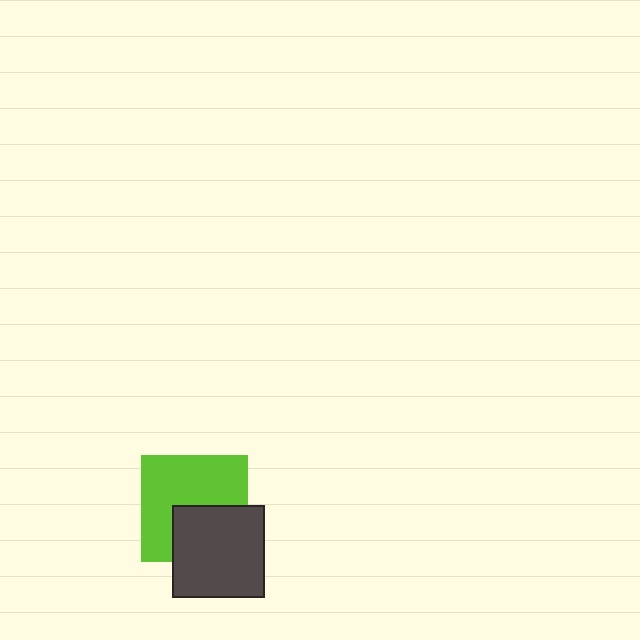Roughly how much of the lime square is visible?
About half of it is visible (roughly 62%).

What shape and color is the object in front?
The object in front is a dark gray square.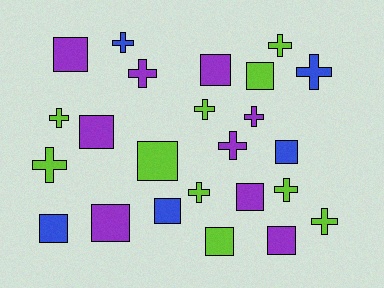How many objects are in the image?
There are 24 objects.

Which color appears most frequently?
Lime, with 10 objects.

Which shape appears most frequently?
Cross, with 12 objects.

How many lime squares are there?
There are 3 lime squares.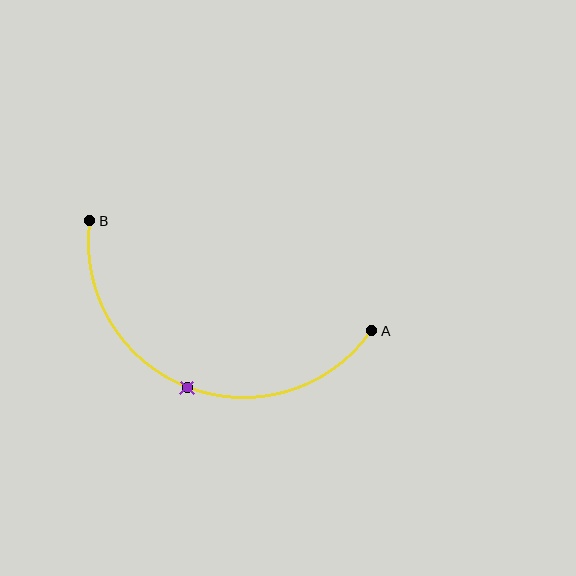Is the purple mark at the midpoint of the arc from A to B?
Yes. The purple mark lies on the arc at equal arc-length from both A and B — it is the arc midpoint.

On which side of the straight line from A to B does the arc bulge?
The arc bulges below the straight line connecting A and B.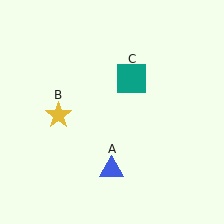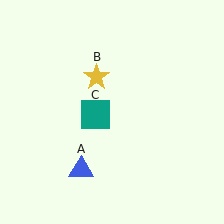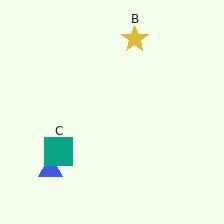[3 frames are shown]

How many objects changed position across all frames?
3 objects changed position: blue triangle (object A), yellow star (object B), teal square (object C).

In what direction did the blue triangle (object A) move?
The blue triangle (object A) moved left.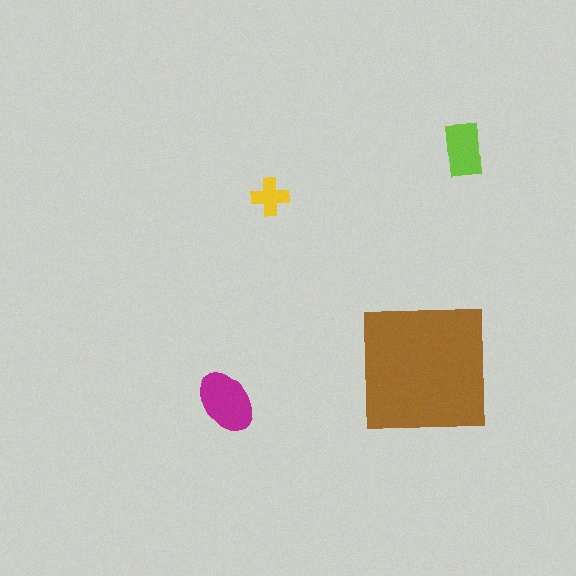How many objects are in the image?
There are 4 objects in the image.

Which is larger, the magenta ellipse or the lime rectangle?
The magenta ellipse.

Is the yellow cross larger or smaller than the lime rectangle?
Smaller.